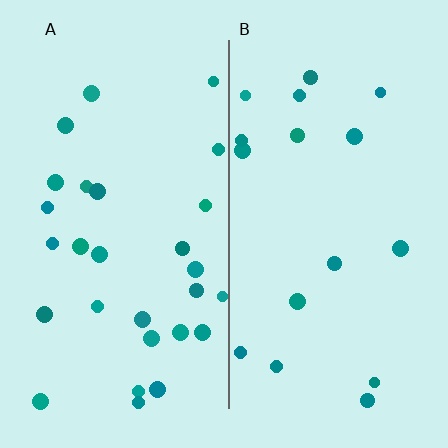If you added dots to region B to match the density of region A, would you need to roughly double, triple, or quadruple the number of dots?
Approximately double.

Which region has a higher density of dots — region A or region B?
A (the left).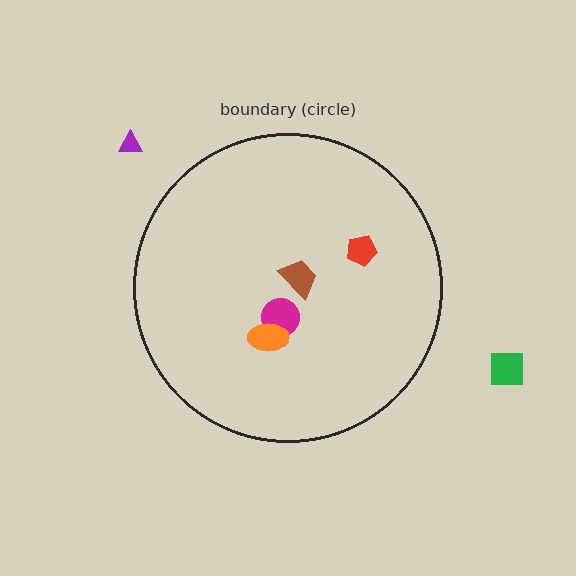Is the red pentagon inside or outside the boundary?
Inside.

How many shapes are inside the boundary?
4 inside, 2 outside.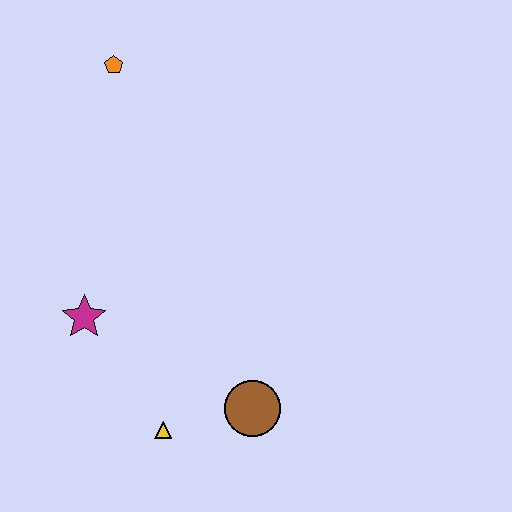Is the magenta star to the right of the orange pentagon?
No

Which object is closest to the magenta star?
The yellow triangle is closest to the magenta star.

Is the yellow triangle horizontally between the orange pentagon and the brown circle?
Yes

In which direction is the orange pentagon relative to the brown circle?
The orange pentagon is above the brown circle.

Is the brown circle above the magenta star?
No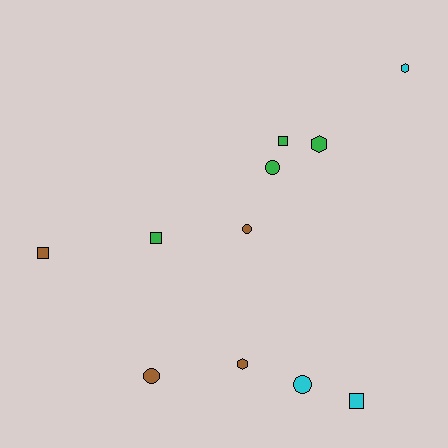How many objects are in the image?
There are 11 objects.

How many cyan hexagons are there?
There is 1 cyan hexagon.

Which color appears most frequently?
Brown, with 4 objects.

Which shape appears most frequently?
Circle, with 4 objects.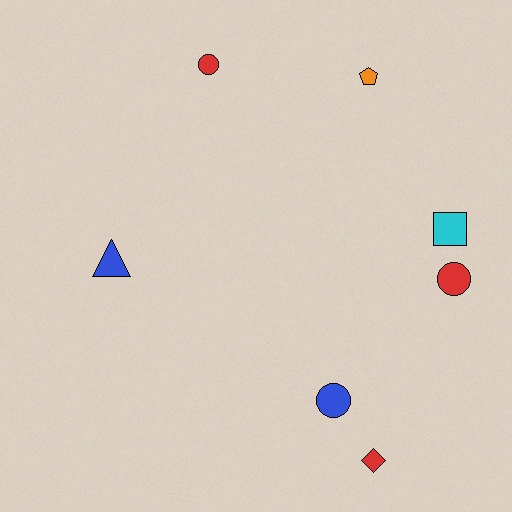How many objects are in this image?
There are 7 objects.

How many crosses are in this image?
There are no crosses.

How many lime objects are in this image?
There are no lime objects.